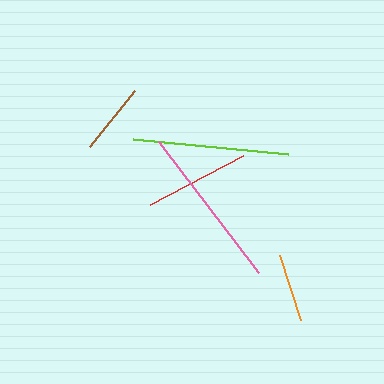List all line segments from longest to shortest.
From longest to shortest: pink, lime, red, brown, orange.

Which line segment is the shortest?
The orange line is the shortest at approximately 68 pixels.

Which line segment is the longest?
The pink line is the longest at approximately 165 pixels.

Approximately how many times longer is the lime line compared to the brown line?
The lime line is approximately 2.2 times the length of the brown line.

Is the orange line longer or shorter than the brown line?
The brown line is longer than the orange line.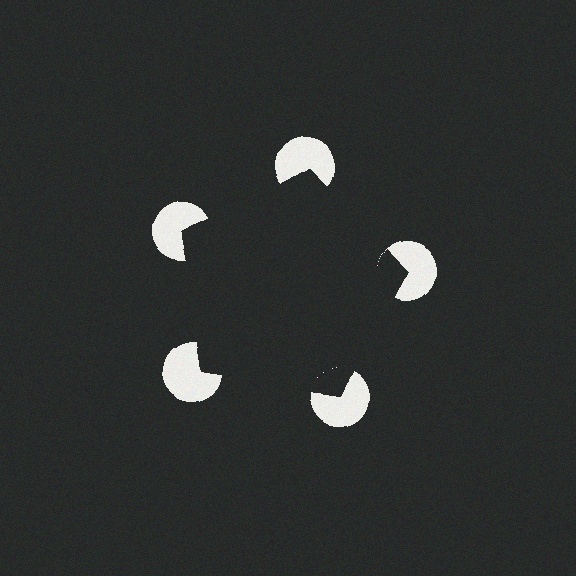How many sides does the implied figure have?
5 sides.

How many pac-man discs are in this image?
There are 5 — one at each vertex of the illusory pentagon.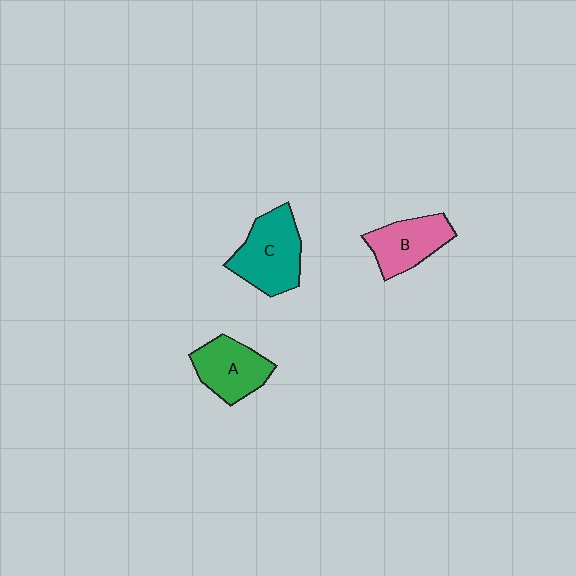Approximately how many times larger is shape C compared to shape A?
Approximately 1.2 times.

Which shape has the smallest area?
Shape B (pink).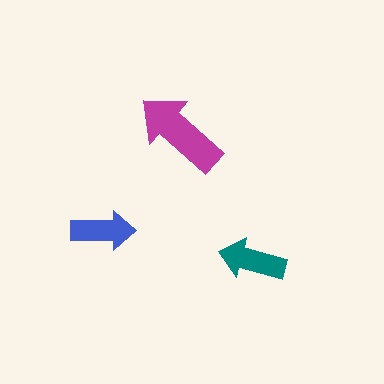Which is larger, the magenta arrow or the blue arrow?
The magenta one.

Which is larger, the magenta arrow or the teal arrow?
The magenta one.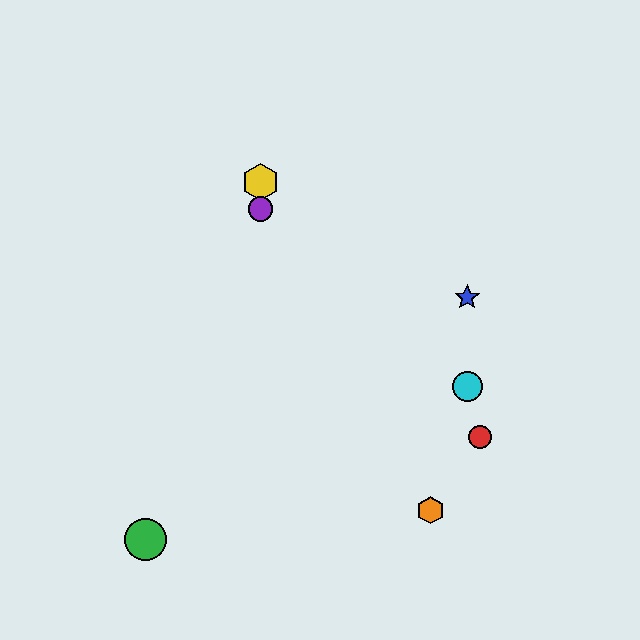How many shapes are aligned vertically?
2 shapes (the yellow hexagon, the purple circle) are aligned vertically.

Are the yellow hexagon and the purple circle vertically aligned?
Yes, both are at x≈261.